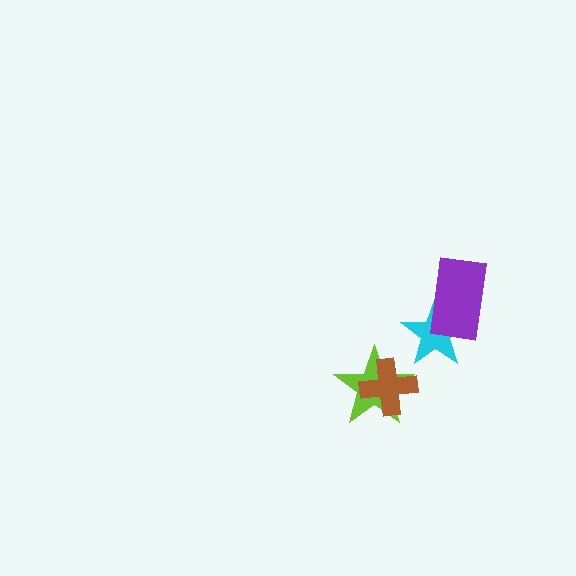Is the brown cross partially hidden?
No, no other shape covers it.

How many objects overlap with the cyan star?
1 object overlaps with the cyan star.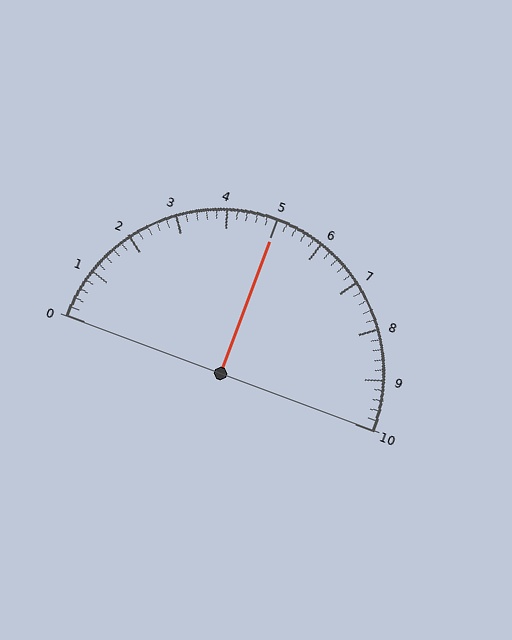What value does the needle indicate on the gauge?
The needle indicates approximately 5.0.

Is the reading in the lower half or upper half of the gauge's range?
The reading is in the upper half of the range (0 to 10).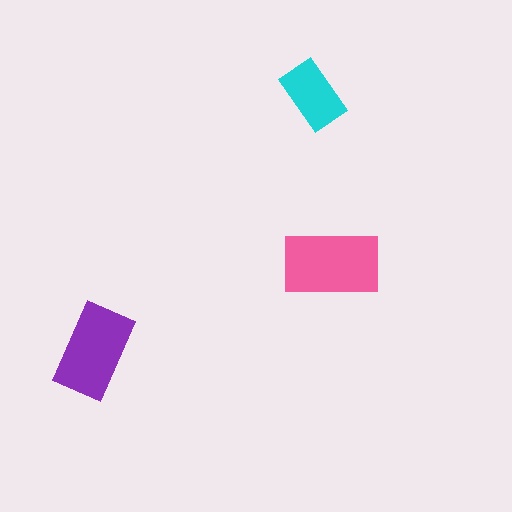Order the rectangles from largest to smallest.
the pink one, the purple one, the cyan one.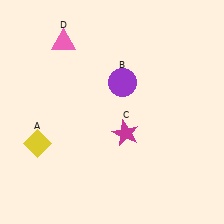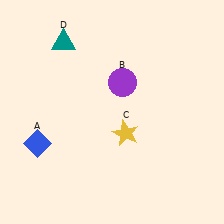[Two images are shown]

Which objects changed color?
A changed from yellow to blue. C changed from magenta to yellow. D changed from pink to teal.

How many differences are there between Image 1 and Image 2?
There are 3 differences between the two images.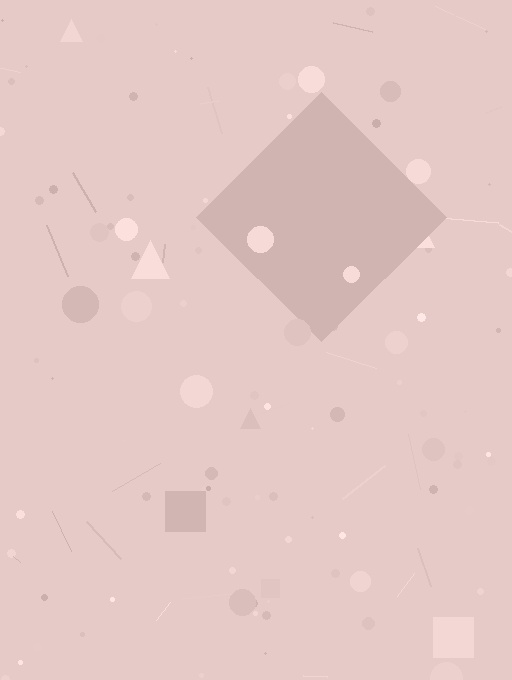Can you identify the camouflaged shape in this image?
The camouflaged shape is a diamond.